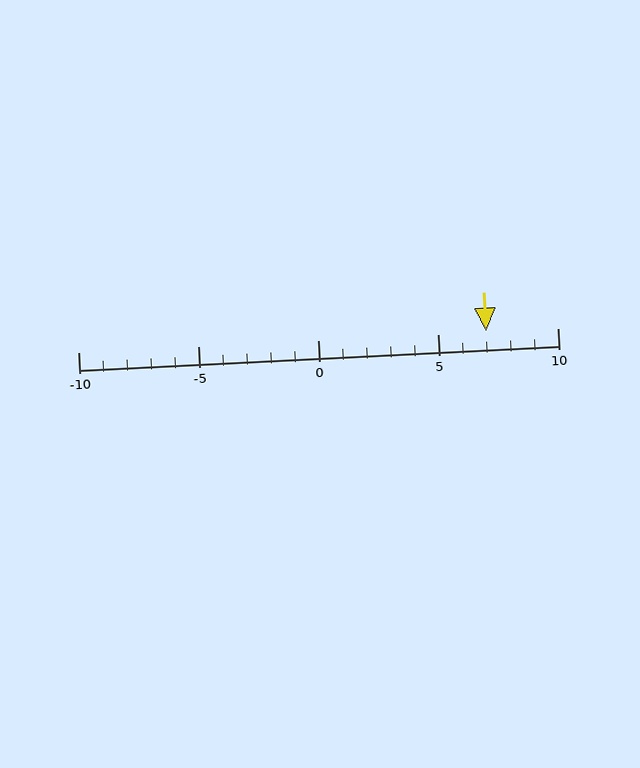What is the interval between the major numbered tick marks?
The major tick marks are spaced 5 units apart.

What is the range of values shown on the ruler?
The ruler shows values from -10 to 10.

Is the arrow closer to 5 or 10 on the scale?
The arrow is closer to 5.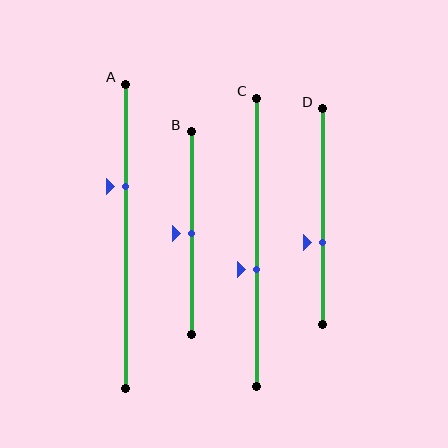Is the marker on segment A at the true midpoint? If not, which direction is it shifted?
No, the marker on segment A is shifted upward by about 16% of the segment length.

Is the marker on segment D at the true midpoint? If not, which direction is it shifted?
No, the marker on segment D is shifted downward by about 12% of the segment length.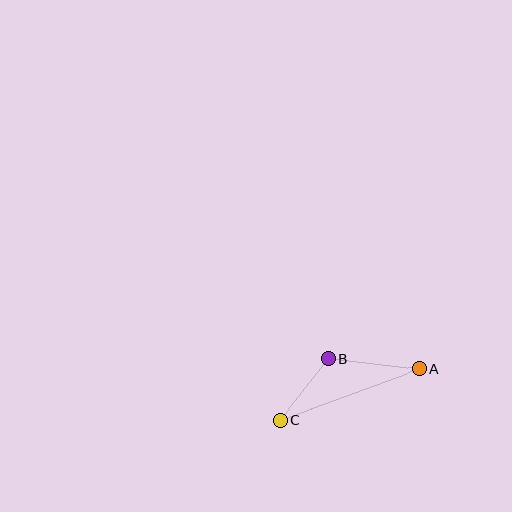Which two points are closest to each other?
Points B and C are closest to each other.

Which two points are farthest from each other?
Points A and C are farthest from each other.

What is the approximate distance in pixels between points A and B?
The distance between A and B is approximately 91 pixels.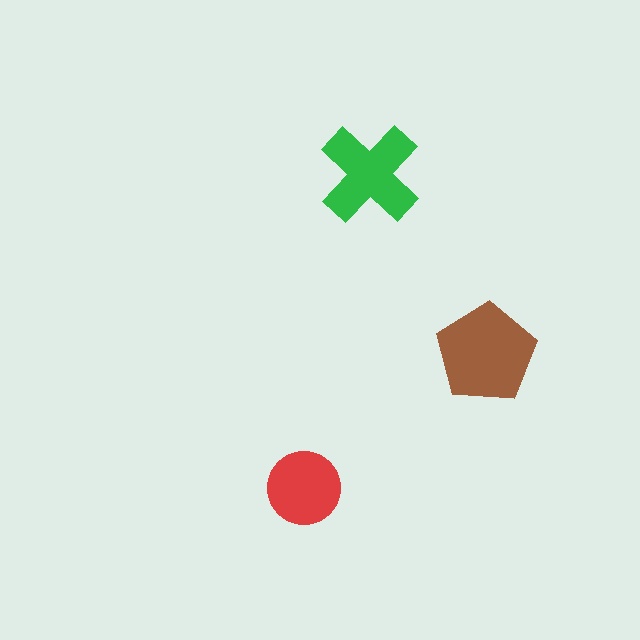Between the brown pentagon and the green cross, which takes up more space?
The brown pentagon.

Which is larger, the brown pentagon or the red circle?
The brown pentagon.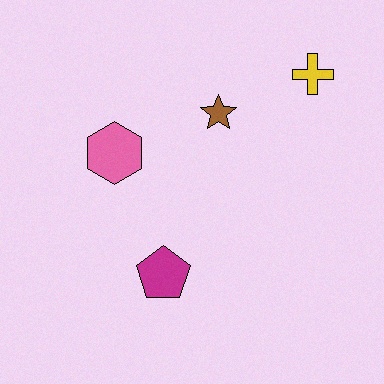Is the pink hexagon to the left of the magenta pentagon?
Yes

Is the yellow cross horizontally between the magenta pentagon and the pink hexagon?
No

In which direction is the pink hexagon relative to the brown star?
The pink hexagon is to the left of the brown star.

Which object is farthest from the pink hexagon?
The yellow cross is farthest from the pink hexagon.